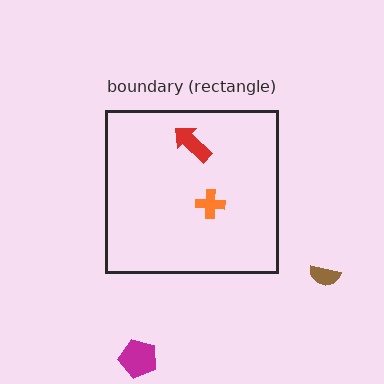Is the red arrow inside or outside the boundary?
Inside.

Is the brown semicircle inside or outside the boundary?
Outside.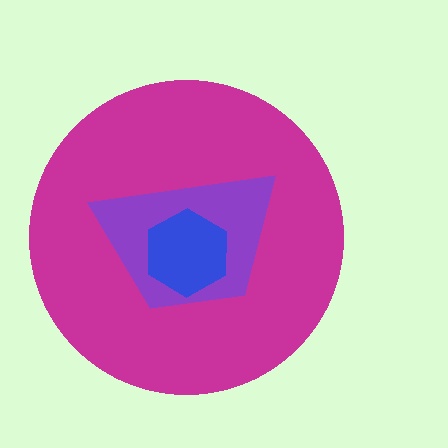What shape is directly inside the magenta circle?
The purple trapezoid.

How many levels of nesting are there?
3.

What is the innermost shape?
The blue hexagon.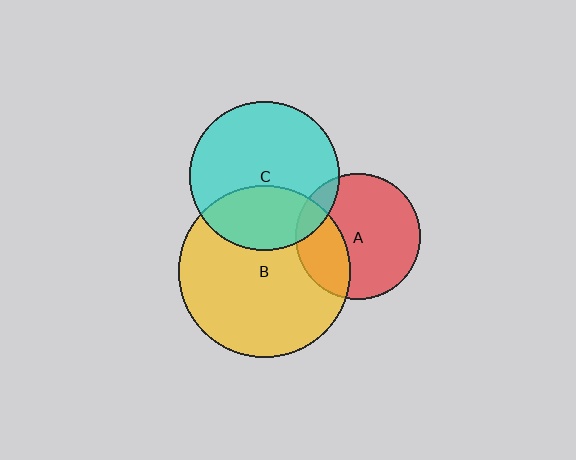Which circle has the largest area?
Circle B (yellow).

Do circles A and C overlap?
Yes.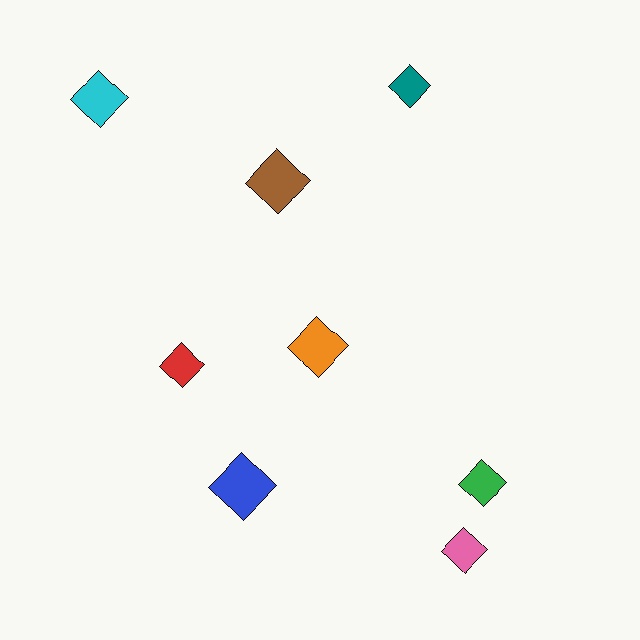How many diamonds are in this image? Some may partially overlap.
There are 8 diamonds.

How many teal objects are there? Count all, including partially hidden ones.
There is 1 teal object.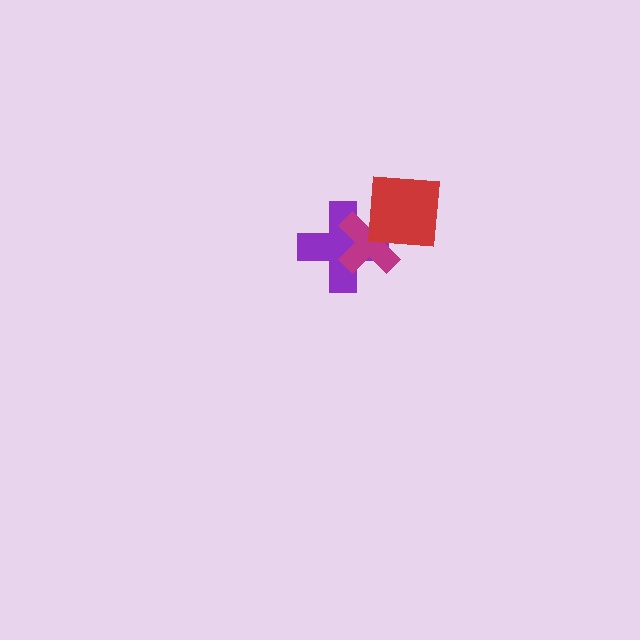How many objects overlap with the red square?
2 objects overlap with the red square.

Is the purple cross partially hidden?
Yes, it is partially covered by another shape.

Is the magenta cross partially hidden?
Yes, it is partially covered by another shape.